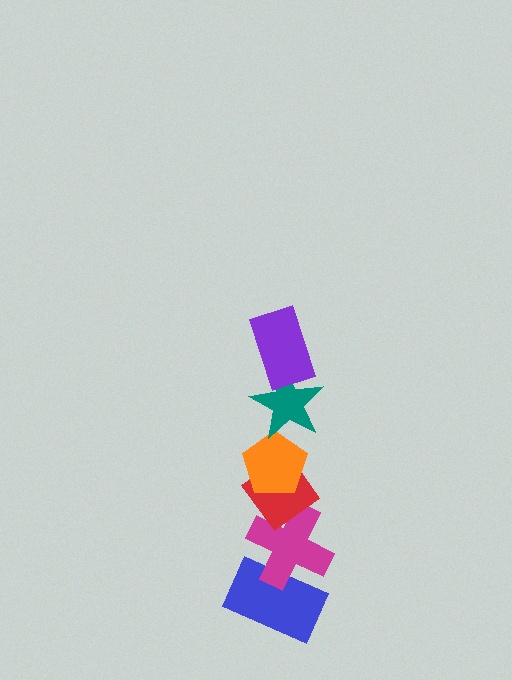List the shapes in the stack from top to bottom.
From top to bottom: the purple rectangle, the teal star, the orange pentagon, the red diamond, the magenta cross, the blue rectangle.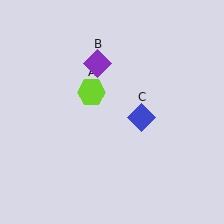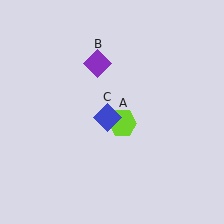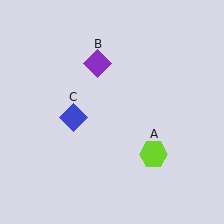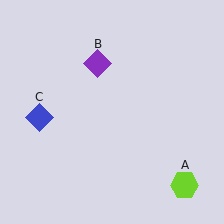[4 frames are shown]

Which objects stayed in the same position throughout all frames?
Purple diamond (object B) remained stationary.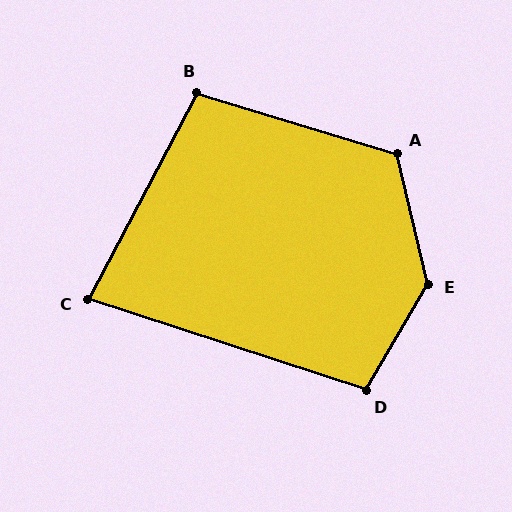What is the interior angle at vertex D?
Approximately 102 degrees (obtuse).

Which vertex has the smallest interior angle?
C, at approximately 80 degrees.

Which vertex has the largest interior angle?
E, at approximately 137 degrees.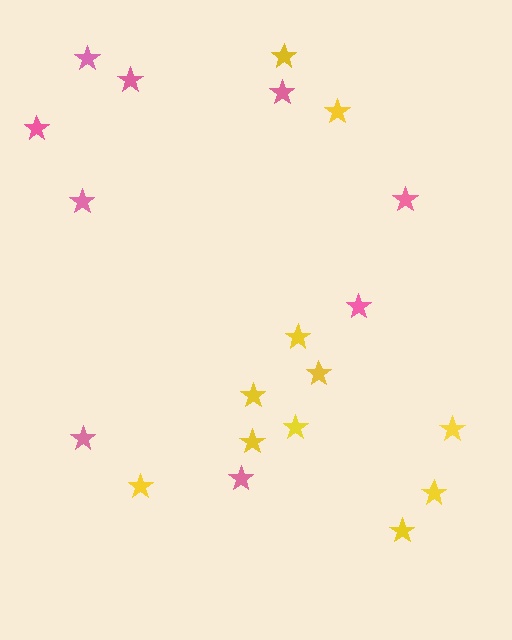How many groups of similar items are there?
There are 2 groups: one group of yellow stars (11) and one group of pink stars (9).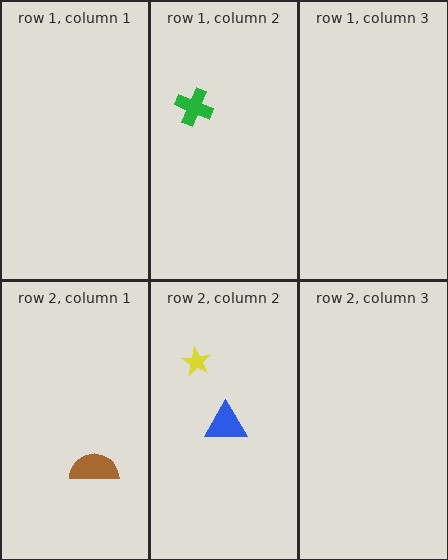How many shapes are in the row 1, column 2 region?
1.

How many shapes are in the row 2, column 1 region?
1.